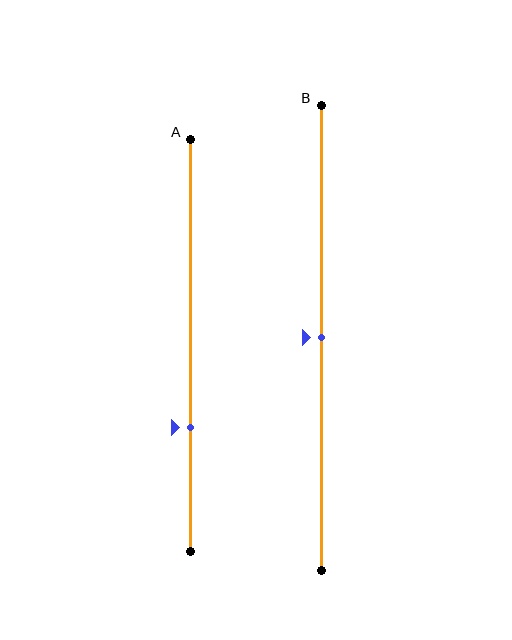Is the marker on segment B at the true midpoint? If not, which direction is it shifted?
Yes, the marker on segment B is at the true midpoint.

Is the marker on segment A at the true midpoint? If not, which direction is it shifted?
No, the marker on segment A is shifted downward by about 20% of the segment length.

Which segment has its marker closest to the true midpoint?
Segment B has its marker closest to the true midpoint.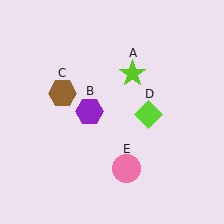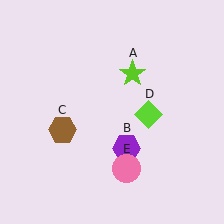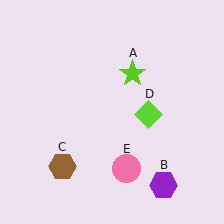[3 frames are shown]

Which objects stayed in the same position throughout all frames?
Lime star (object A) and lime diamond (object D) and pink circle (object E) remained stationary.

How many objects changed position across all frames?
2 objects changed position: purple hexagon (object B), brown hexagon (object C).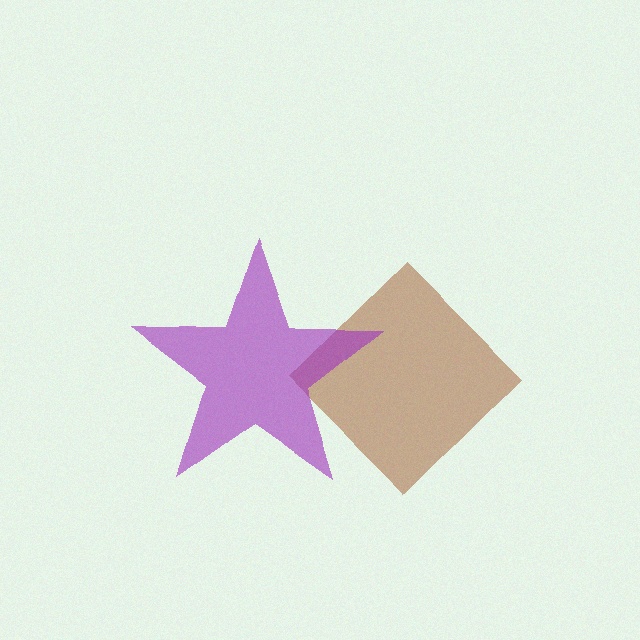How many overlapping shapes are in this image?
There are 2 overlapping shapes in the image.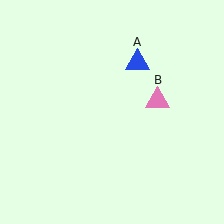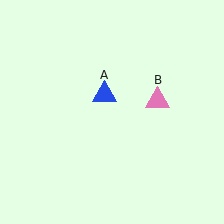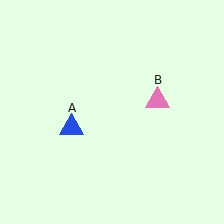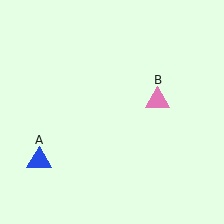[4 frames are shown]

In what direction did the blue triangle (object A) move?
The blue triangle (object A) moved down and to the left.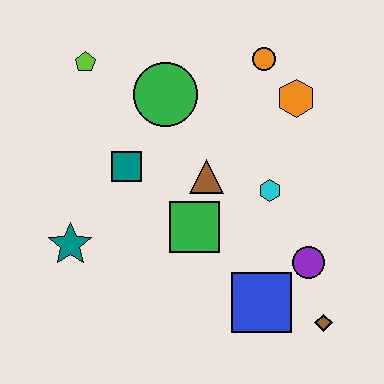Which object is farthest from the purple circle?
The lime pentagon is farthest from the purple circle.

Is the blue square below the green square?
Yes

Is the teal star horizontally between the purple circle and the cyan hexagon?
No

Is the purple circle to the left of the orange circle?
No